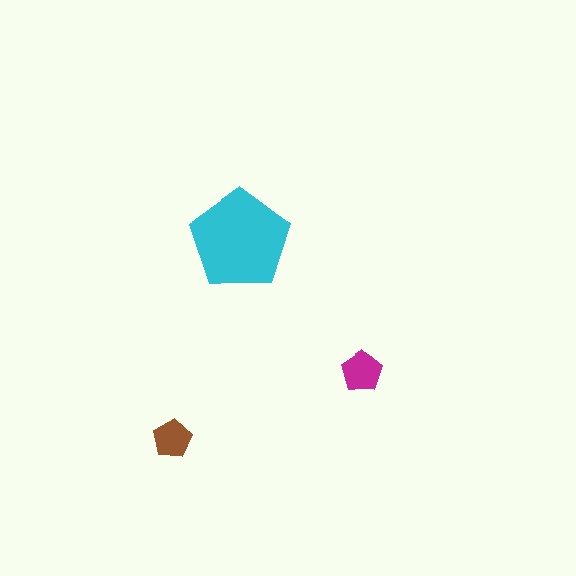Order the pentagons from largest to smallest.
the cyan one, the magenta one, the brown one.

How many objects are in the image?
There are 3 objects in the image.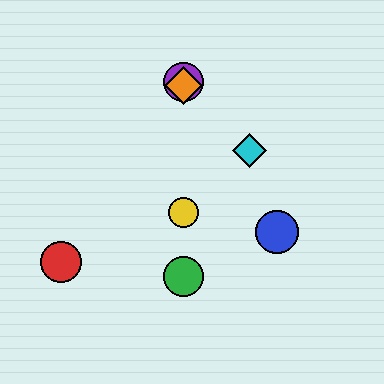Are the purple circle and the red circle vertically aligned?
No, the purple circle is at x≈183 and the red circle is at x≈61.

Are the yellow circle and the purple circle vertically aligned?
Yes, both are at x≈183.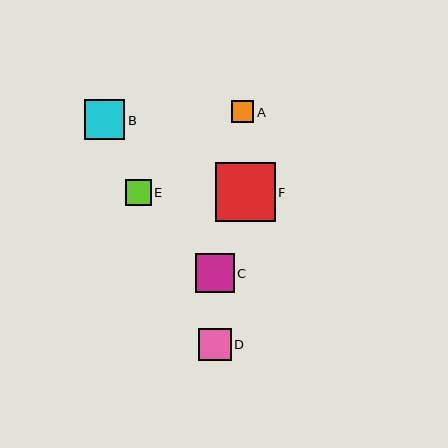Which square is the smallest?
Square A is the smallest with a size of approximately 22 pixels.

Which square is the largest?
Square F is the largest with a size of approximately 60 pixels.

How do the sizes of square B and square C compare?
Square B and square C are approximately the same size.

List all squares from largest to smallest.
From largest to smallest: F, B, C, D, E, A.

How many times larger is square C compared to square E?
Square C is approximately 1.5 times the size of square E.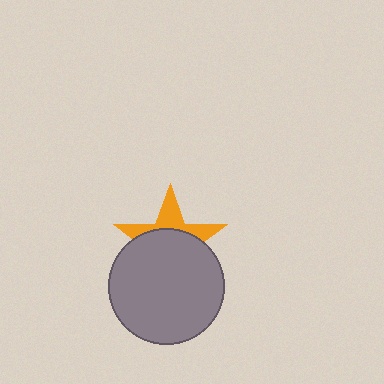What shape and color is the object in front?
The object in front is a gray circle.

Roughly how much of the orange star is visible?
A small part of it is visible (roughly 36%).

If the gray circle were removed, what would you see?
You would see the complete orange star.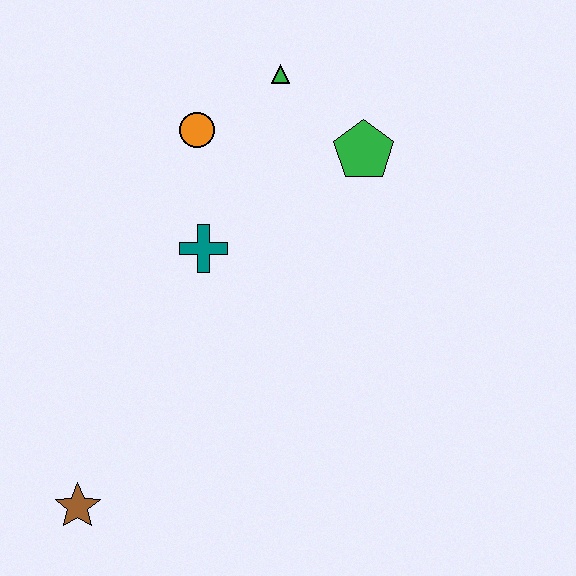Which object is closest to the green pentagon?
The green triangle is closest to the green pentagon.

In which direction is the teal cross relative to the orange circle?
The teal cross is below the orange circle.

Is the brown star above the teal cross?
No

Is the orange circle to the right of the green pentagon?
No